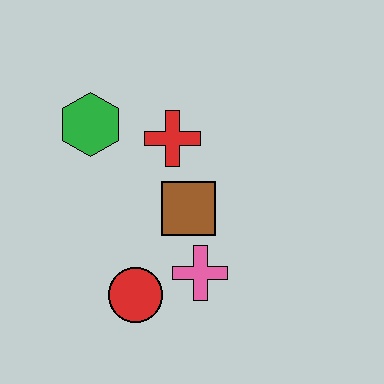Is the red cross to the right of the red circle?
Yes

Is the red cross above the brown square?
Yes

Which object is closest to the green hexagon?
The red cross is closest to the green hexagon.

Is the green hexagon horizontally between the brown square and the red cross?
No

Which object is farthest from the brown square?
The green hexagon is farthest from the brown square.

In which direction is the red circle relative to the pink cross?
The red circle is to the left of the pink cross.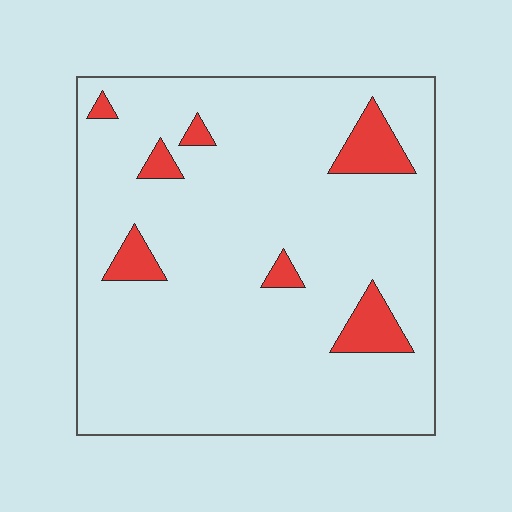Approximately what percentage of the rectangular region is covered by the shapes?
Approximately 10%.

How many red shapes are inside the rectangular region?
7.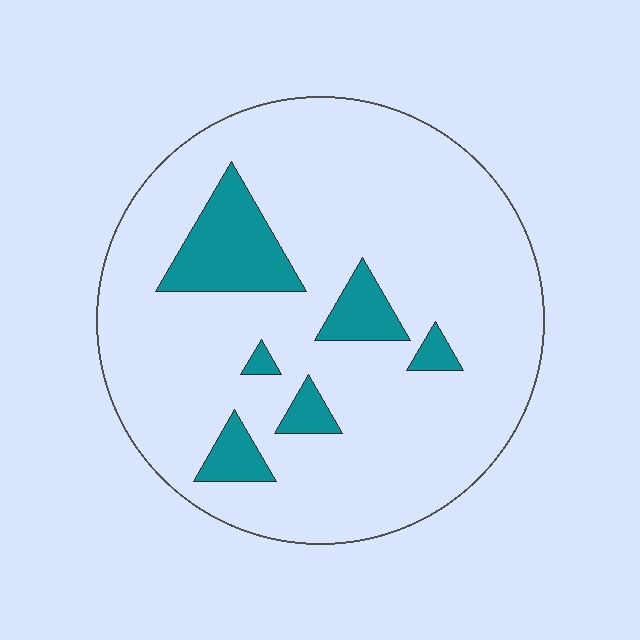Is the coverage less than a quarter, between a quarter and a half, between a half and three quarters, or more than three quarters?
Less than a quarter.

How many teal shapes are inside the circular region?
6.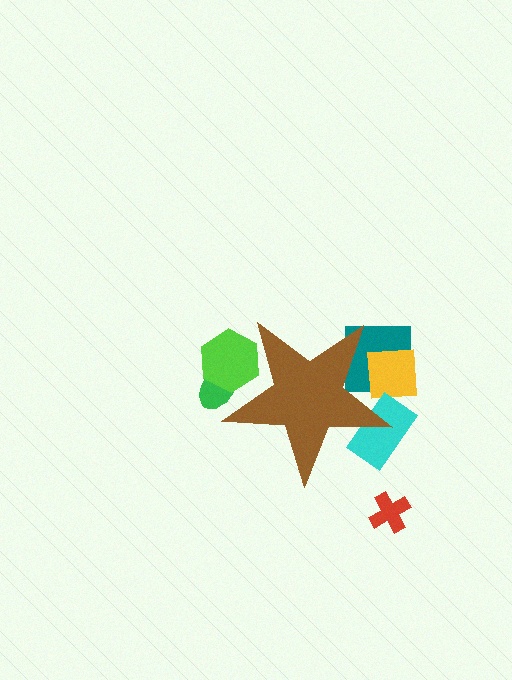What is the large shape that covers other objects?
A brown star.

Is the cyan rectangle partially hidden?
Yes, the cyan rectangle is partially hidden behind the brown star.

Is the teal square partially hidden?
Yes, the teal square is partially hidden behind the brown star.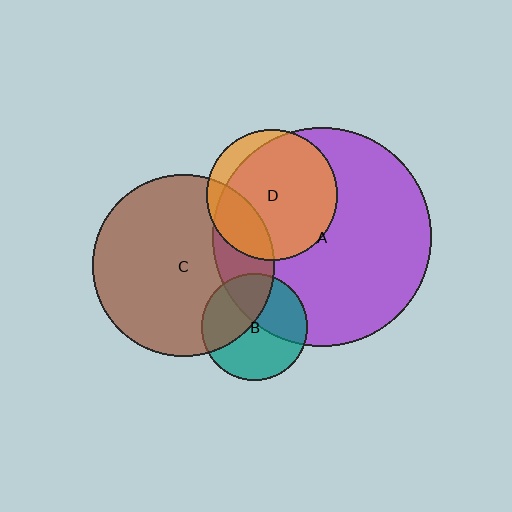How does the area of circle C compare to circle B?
Approximately 2.9 times.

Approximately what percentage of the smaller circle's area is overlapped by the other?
Approximately 25%.